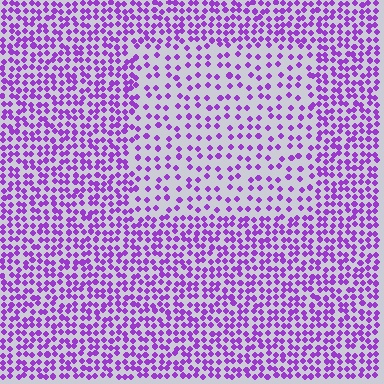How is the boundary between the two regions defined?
The boundary is defined by a change in element density (approximately 2.0x ratio). All elements are the same color, size, and shape.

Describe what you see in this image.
The image contains small purple elements arranged at two different densities. A rectangle-shaped region is visible where the elements are less densely packed than the surrounding area.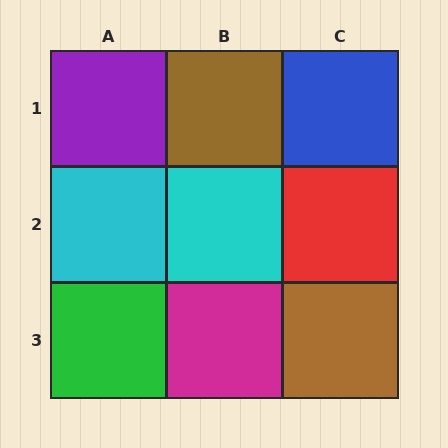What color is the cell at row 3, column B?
Magenta.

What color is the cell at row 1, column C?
Blue.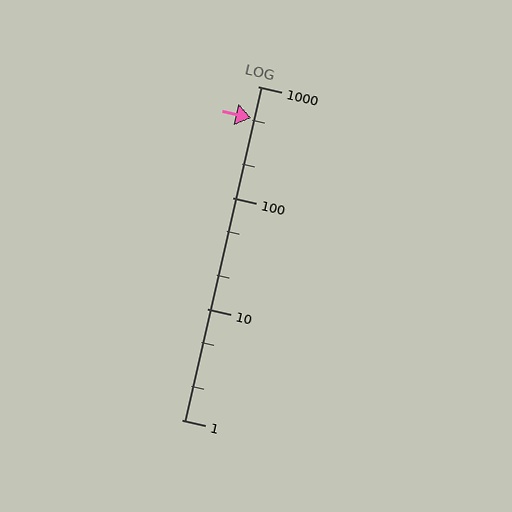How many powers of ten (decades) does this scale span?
The scale spans 3 decades, from 1 to 1000.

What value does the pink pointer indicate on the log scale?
The pointer indicates approximately 520.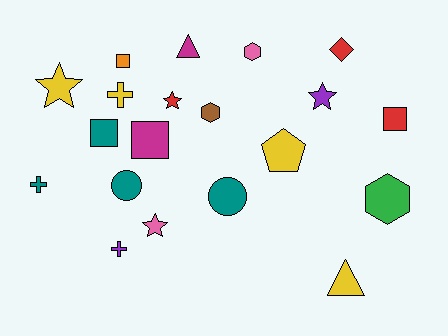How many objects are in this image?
There are 20 objects.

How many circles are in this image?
There are 2 circles.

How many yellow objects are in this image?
There are 4 yellow objects.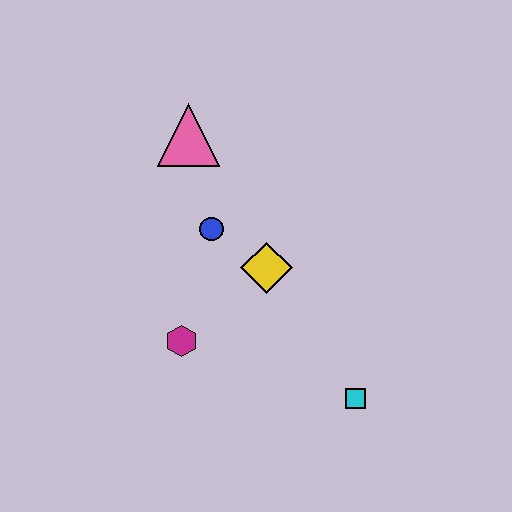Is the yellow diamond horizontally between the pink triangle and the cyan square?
Yes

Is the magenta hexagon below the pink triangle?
Yes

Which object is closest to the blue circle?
The yellow diamond is closest to the blue circle.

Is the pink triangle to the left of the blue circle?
Yes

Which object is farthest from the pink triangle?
The cyan square is farthest from the pink triangle.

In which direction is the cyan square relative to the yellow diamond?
The cyan square is below the yellow diamond.